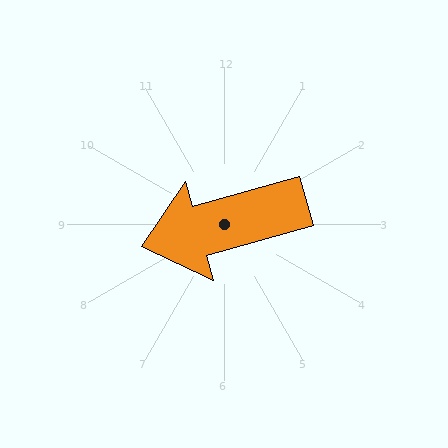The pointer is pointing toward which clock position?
Roughly 8 o'clock.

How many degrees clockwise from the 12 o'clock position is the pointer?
Approximately 254 degrees.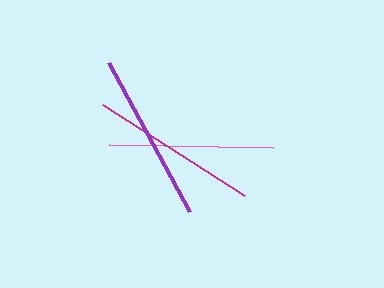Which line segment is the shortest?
The pink line is the shortest at approximately 164 pixels.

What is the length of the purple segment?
The purple segment is approximately 169 pixels long.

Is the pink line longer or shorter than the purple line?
The purple line is longer than the pink line.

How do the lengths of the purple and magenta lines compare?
The purple and magenta lines are approximately the same length.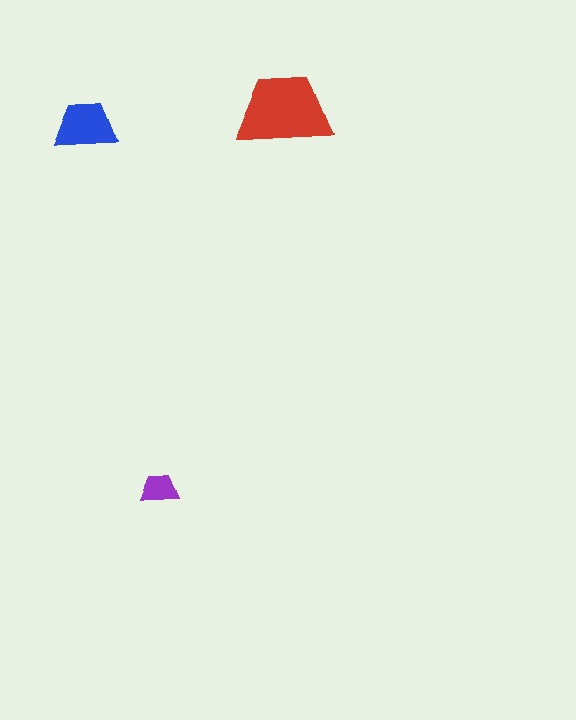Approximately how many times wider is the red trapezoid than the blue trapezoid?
About 1.5 times wider.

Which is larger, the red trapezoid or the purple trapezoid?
The red one.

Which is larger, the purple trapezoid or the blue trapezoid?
The blue one.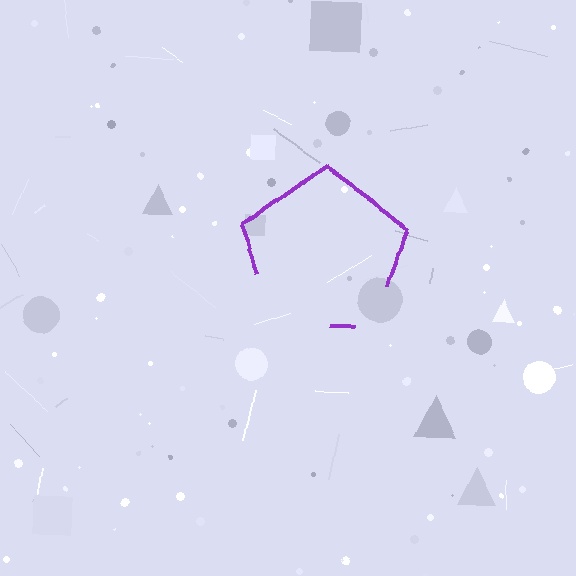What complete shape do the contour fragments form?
The contour fragments form a pentagon.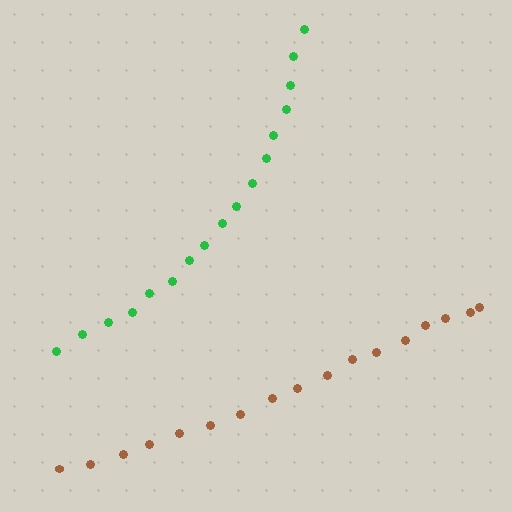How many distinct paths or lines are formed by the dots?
There are 2 distinct paths.